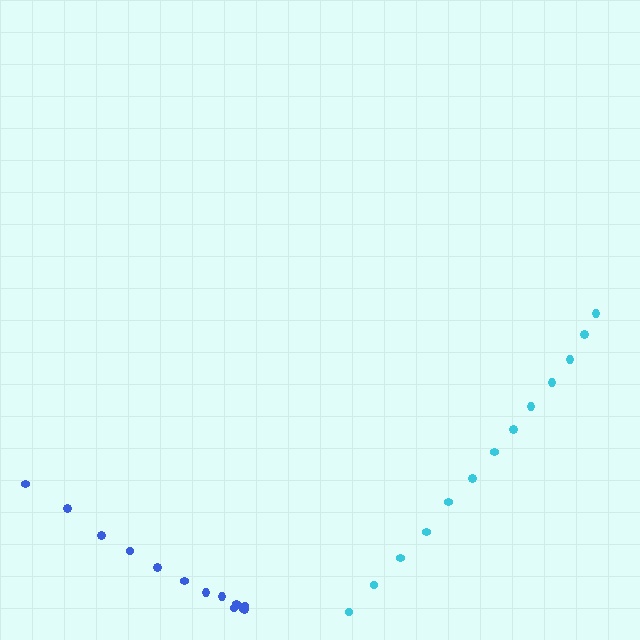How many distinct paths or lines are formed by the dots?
There are 2 distinct paths.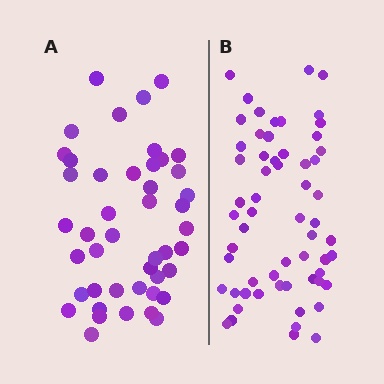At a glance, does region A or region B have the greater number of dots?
Region B (the right region) has more dots.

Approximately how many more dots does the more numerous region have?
Region B has approximately 15 more dots than region A.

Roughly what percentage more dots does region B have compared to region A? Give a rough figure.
About 35% more.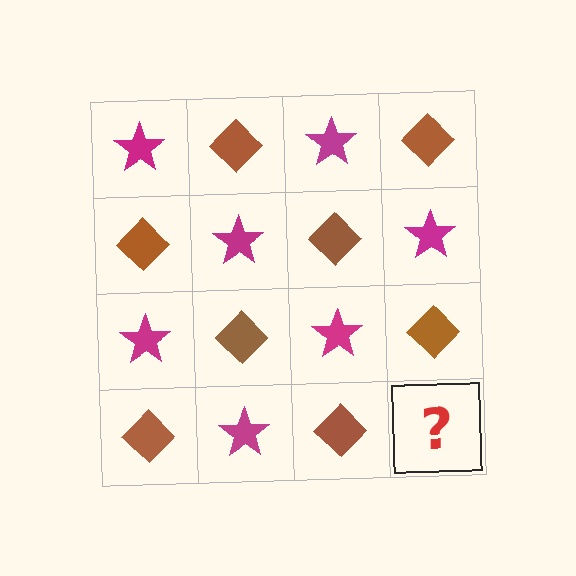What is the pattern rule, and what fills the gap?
The rule is that it alternates magenta star and brown diamond in a checkerboard pattern. The gap should be filled with a magenta star.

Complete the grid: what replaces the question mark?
The question mark should be replaced with a magenta star.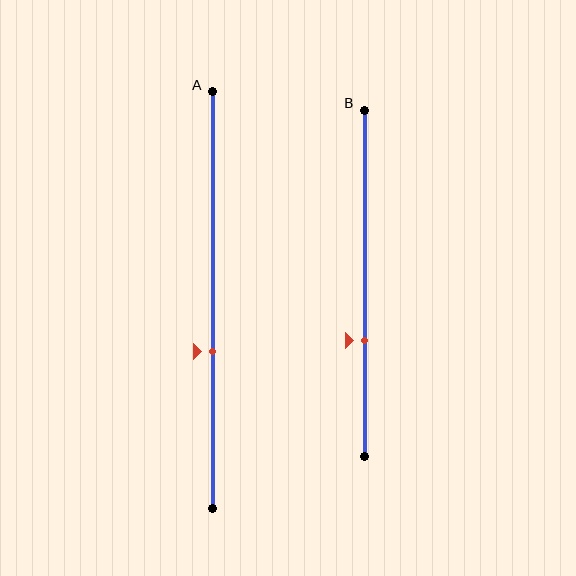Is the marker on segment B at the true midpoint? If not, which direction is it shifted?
No, the marker on segment B is shifted downward by about 17% of the segment length.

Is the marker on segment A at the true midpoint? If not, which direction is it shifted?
No, the marker on segment A is shifted downward by about 12% of the segment length.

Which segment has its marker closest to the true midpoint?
Segment A has its marker closest to the true midpoint.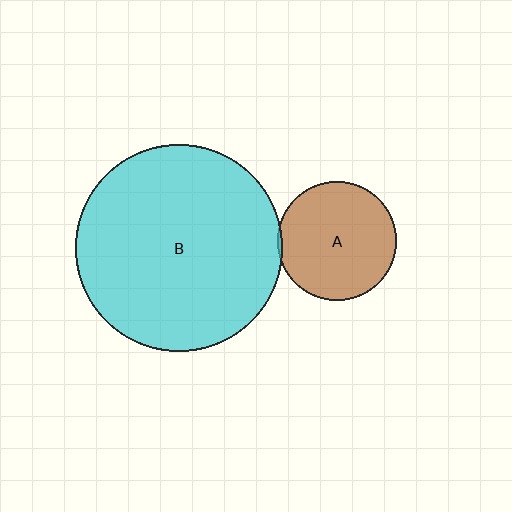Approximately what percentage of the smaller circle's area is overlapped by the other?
Approximately 5%.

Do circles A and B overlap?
Yes.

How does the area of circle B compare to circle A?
Approximately 3.0 times.